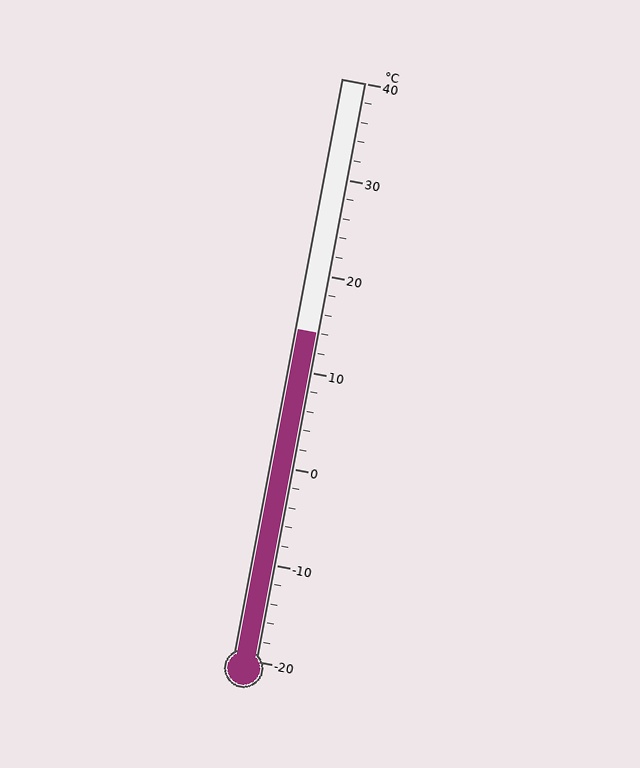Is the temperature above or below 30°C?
The temperature is below 30°C.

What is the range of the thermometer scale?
The thermometer scale ranges from -20°C to 40°C.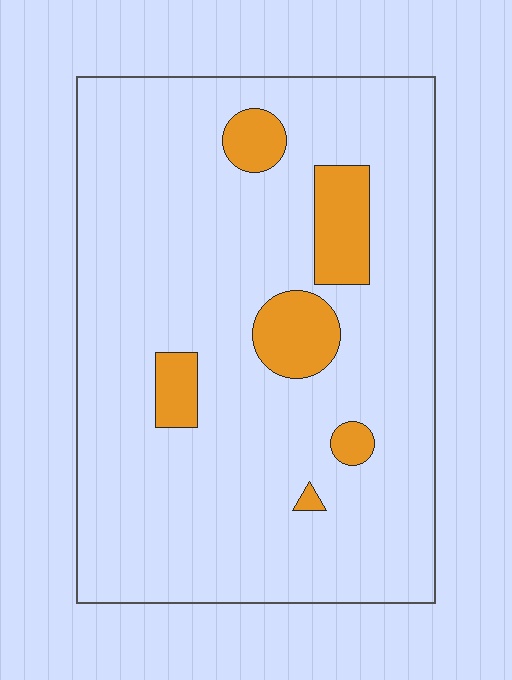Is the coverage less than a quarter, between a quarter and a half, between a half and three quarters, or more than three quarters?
Less than a quarter.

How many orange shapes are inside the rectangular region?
6.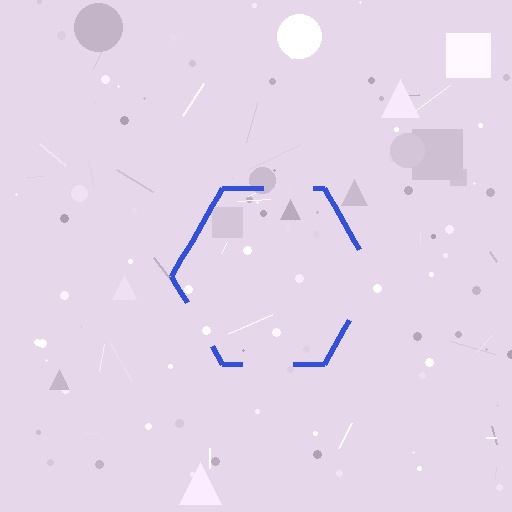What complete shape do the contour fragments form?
The contour fragments form a hexagon.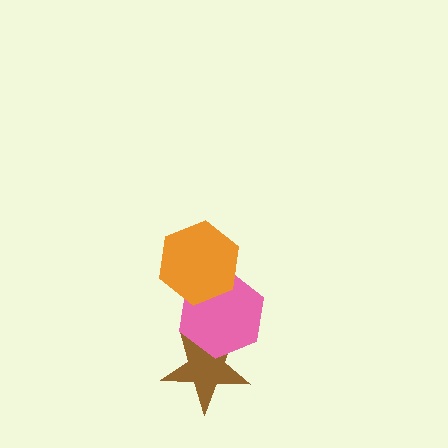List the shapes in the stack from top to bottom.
From top to bottom: the orange hexagon, the pink hexagon, the brown star.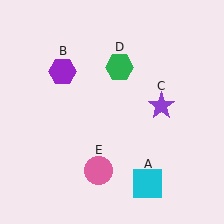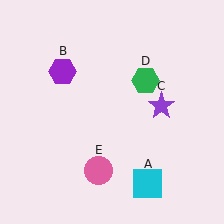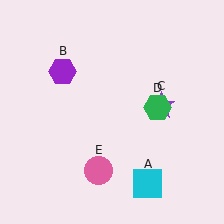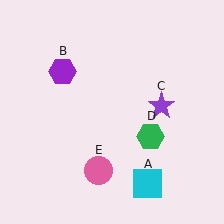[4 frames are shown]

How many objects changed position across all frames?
1 object changed position: green hexagon (object D).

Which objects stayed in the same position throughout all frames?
Cyan square (object A) and purple hexagon (object B) and purple star (object C) and pink circle (object E) remained stationary.